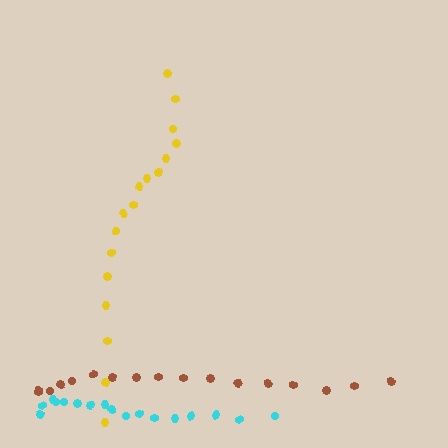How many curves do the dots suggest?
There are 3 distinct paths.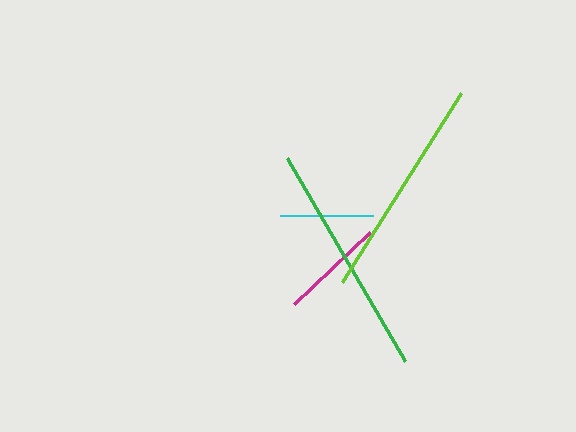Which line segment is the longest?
The green line is the longest at approximately 235 pixels.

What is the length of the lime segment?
The lime segment is approximately 223 pixels long.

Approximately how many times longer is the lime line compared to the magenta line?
The lime line is approximately 2.1 times the length of the magenta line.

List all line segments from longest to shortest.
From longest to shortest: green, lime, magenta, cyan.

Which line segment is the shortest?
The cyan line is the shortest at approximately 93 pixels.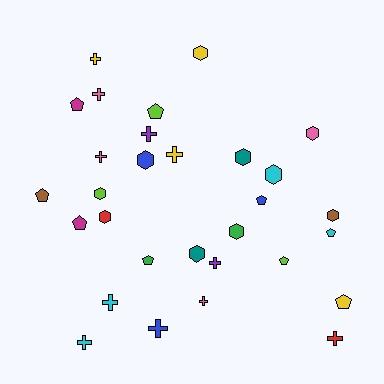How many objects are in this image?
There are 30 objects.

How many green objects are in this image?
There are 2 green objects.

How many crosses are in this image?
There are 11 crosses.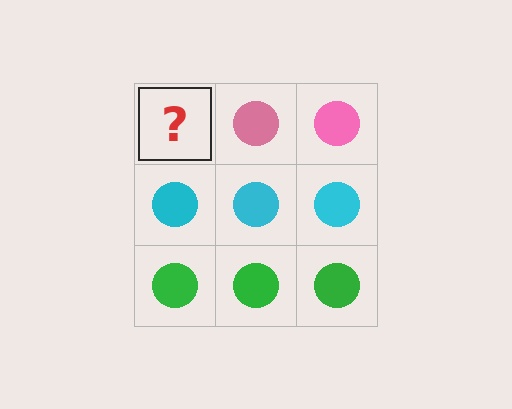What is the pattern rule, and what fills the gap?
The rule is that each row has a consistent color. The gap should be filled with a pink circle.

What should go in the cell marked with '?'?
The missing cell should contain a pink circle.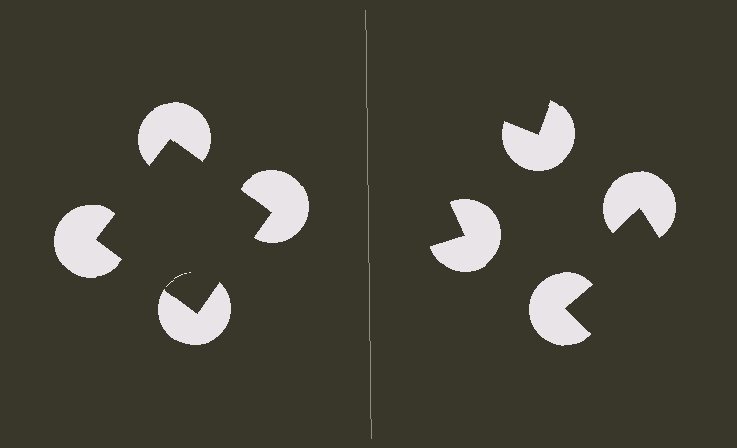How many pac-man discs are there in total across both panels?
8 — 4 on each side.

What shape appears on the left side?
An illusory square.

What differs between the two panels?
The pac-man discs are positioned identically on both sides; only the wedge orientations differ. On the left they align to a square; on the right they are misaligned.